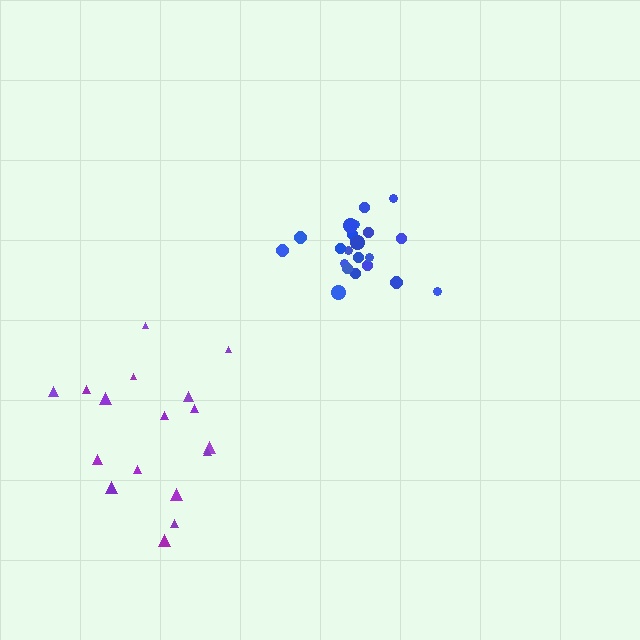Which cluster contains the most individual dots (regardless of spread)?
Blue (21).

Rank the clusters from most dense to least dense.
blue, purple.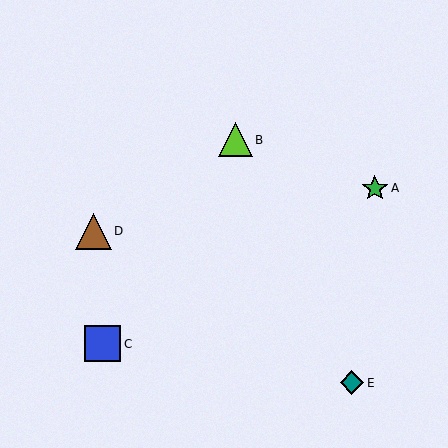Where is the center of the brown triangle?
The center of the brown triangle is at (93, 231).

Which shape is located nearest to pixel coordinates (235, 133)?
The lime triangle (labeled B) at (235, 140) is nearest to that location.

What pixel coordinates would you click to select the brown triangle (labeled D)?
Click at (93, 231) to select the brown triangle D.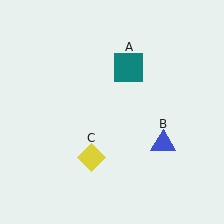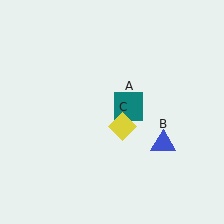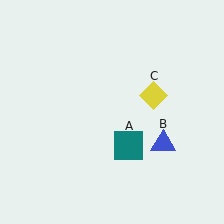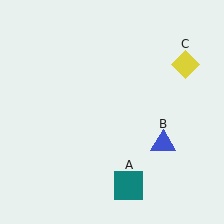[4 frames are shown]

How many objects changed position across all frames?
2 objects changed position: teal square (object A), yellow diamond (object C).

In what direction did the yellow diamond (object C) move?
The yellow diamond (object C) moved up and to the right.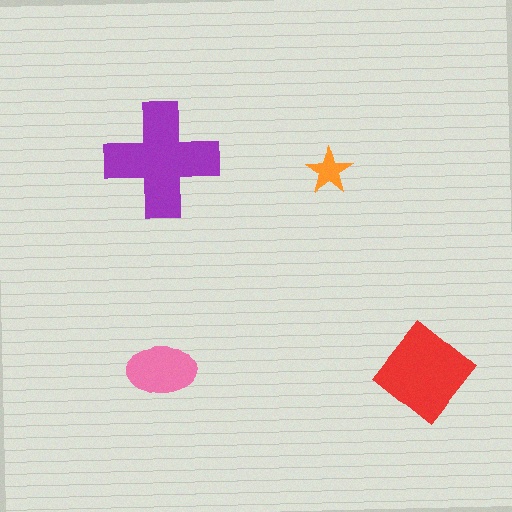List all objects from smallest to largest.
The orange star, the pink ellipse, the red diamond, the purple cross.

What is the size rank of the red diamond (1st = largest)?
2nd.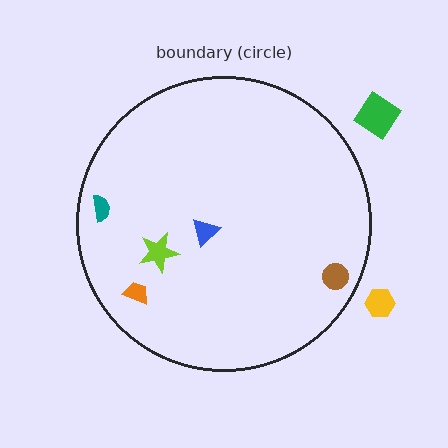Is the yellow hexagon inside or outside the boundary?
Outside.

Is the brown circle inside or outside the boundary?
Inside.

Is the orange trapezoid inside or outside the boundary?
Inside.